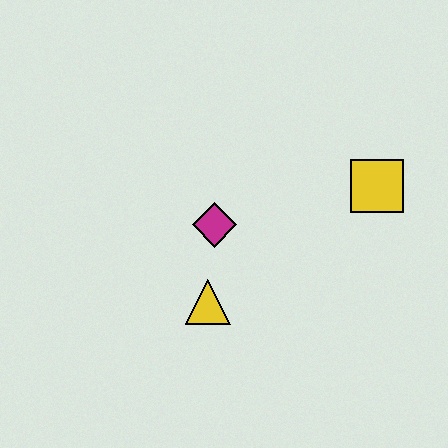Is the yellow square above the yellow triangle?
Yes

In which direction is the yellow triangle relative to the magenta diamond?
The yellow triangle is below the magenta diamond.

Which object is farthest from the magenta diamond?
The yellow square is farthest from the magenta diamond.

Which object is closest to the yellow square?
The magenta diamond is closest to the yellow square.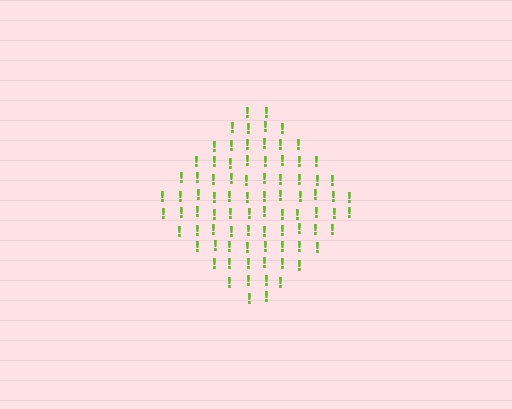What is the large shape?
The large shape is a diamond.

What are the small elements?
The small elements are exclamation marks.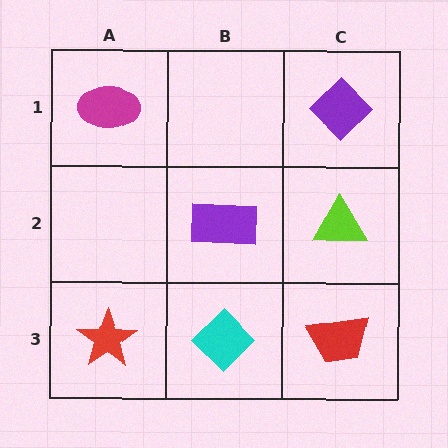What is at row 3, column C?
A red trapezoid.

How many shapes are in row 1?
2 shapes.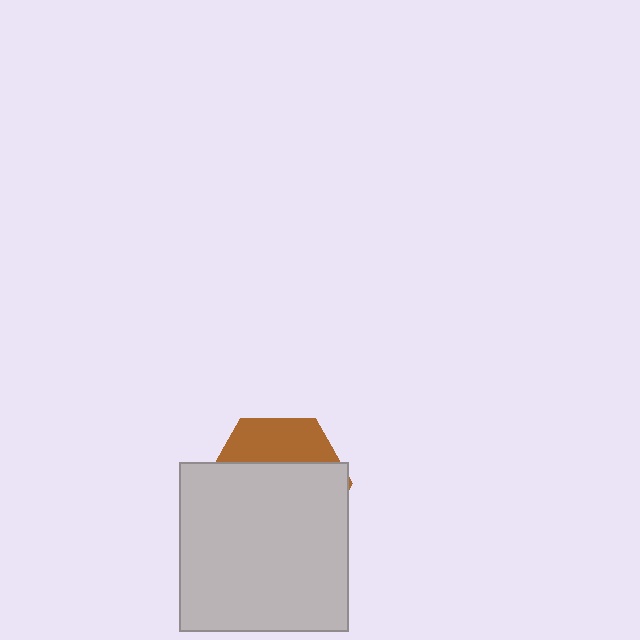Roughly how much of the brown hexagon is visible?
A small part of it is visible (roughly 30%).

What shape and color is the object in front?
The object in front is a light gray square.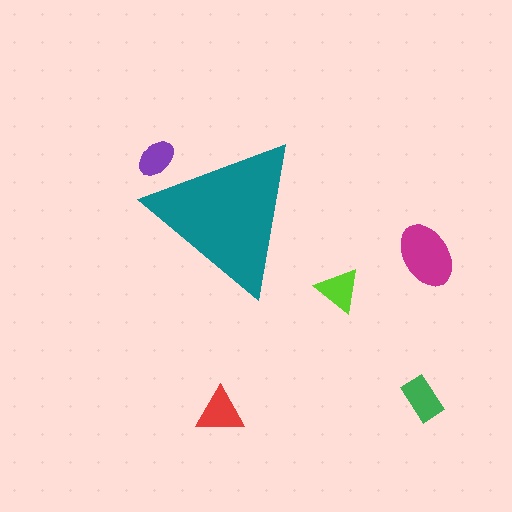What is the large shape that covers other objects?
A teal triangle.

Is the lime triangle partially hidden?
No, the lime triangle is fully visible.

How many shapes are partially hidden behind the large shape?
1 shape is partially hidden.